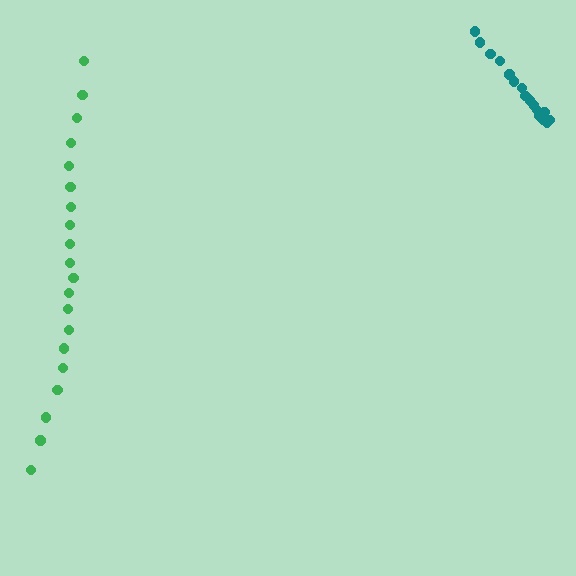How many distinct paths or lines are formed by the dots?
There are 2 distinct paths.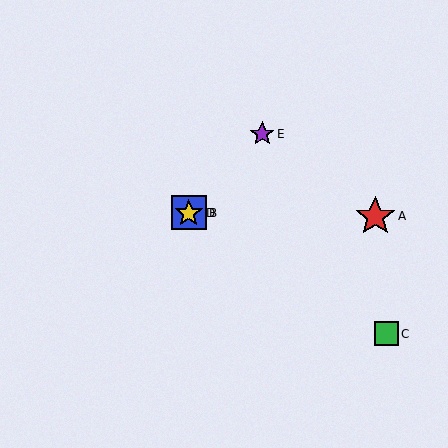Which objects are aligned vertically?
Objects B, D are aligned vertically.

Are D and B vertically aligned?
Yes, both are at x≈189.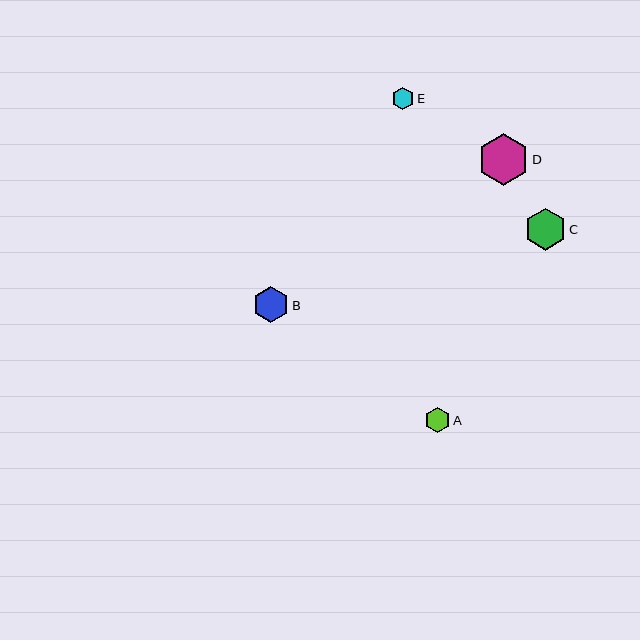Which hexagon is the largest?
Hexagon D is the largest with a size of approximately 51 pixels.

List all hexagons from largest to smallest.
From largest to smallest: D, C, B, A, E.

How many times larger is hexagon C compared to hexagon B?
Hexagon C is approximately 1.2 times the size of hexagon B.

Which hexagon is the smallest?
Hexagon E is the smallest with a size of approximately 23 pixels.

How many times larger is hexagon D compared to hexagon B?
Hexagon D is approximately 1.4 times the size of hexagon B.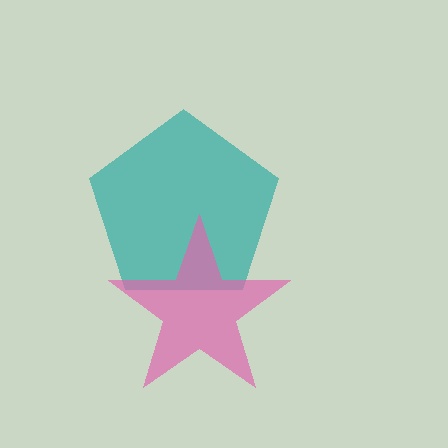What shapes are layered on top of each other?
The layered shapes are: a teal pentagon, a pink star.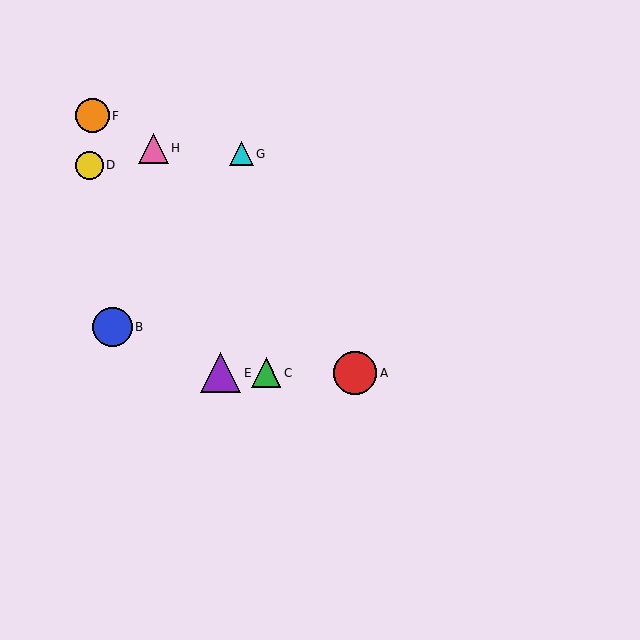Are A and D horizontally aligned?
No, A is at y≈373 and D is at y≈165.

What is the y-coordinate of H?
Object H is at y≈148.